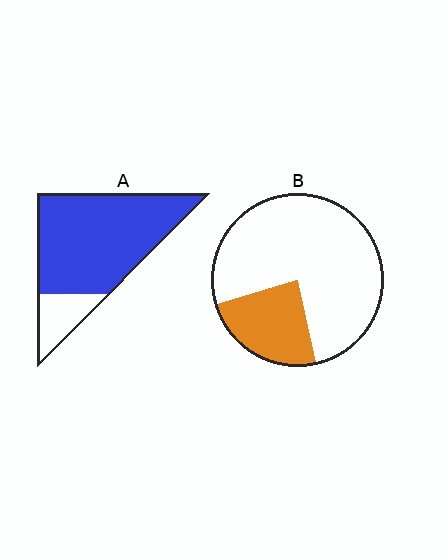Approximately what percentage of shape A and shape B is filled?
A is approximately 80% and B is approximately 25%.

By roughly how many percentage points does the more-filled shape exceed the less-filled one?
By roughly 60 percentage points (A over B).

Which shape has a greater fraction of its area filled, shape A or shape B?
Shape A.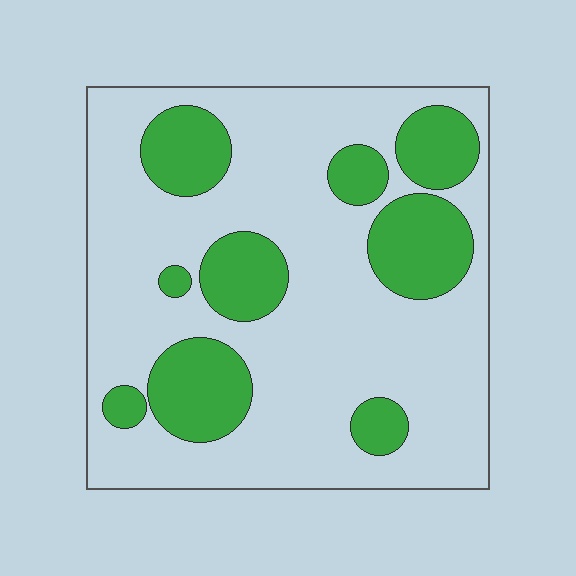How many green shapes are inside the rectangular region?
9.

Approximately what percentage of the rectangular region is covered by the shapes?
Approximately 25%.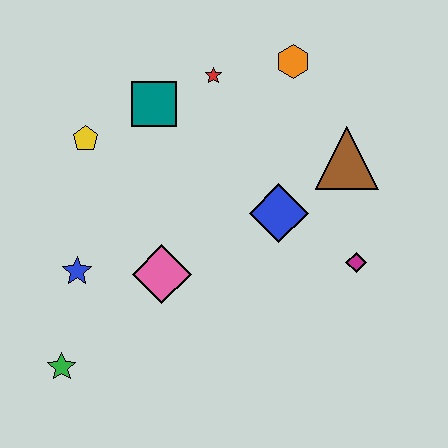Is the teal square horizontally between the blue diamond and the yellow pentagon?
Yes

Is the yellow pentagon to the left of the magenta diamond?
Yes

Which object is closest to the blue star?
The pink diamond is closest to the blue star.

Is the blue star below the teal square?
Yes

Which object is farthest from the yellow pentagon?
The magenta diamond is farthest from the yellow pentagon.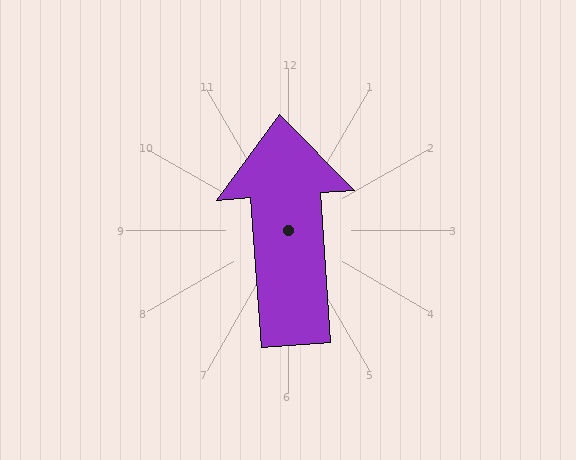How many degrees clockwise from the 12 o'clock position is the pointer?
Approximately 356 degrees.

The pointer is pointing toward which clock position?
Roughly 12 o'clock.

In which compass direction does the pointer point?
North.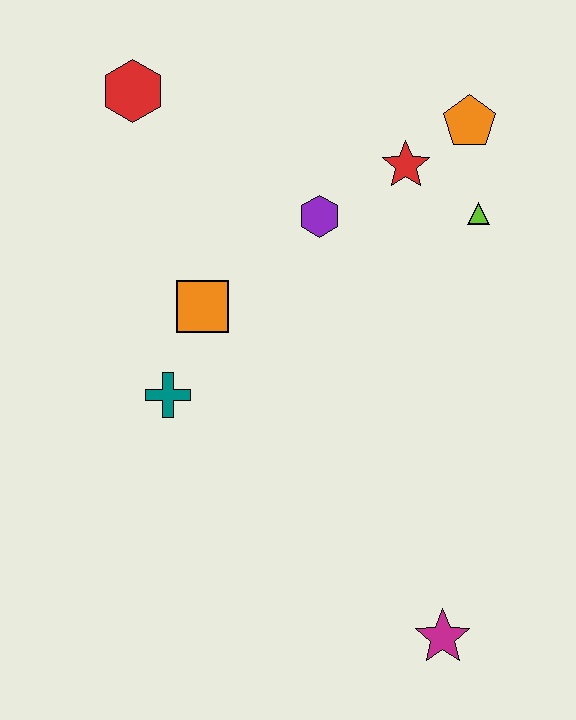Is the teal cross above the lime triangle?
No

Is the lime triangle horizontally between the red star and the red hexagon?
No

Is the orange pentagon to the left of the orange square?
No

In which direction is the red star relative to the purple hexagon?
The red star is to the right of the purple hexagon.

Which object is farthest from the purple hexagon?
The magenta star is farthest from the purple hexagon.